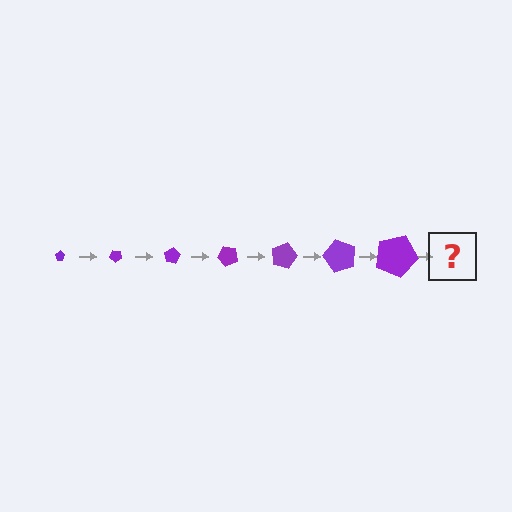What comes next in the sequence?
The next element should be a pentagon, larger than the previous one and rotated 280 degrees from the start.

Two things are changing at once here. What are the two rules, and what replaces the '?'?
The two rules are that the pentagon grows larger each step and it rotates 40 degrees each step. The '?' should be a pentagon, larger than the previous one and rotated 280 degrees from the start.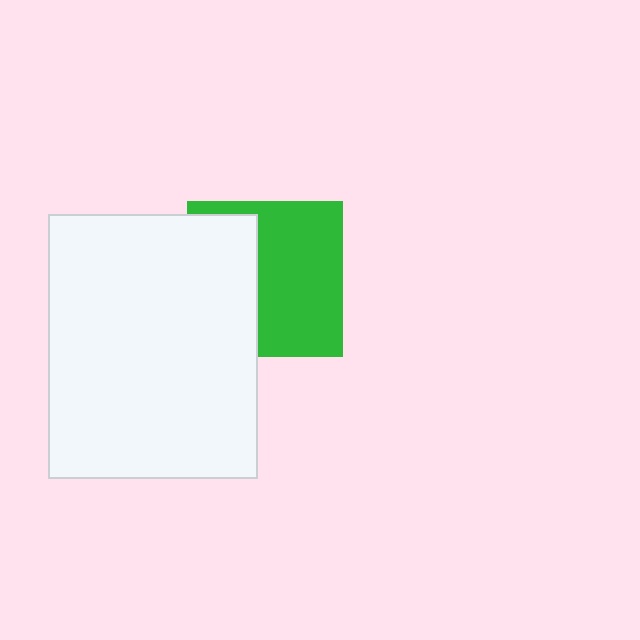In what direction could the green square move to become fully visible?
The green square could move right. That would shift it out from behind the white rectangle entirely.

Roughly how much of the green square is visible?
About half of it is visible (roughly 59%).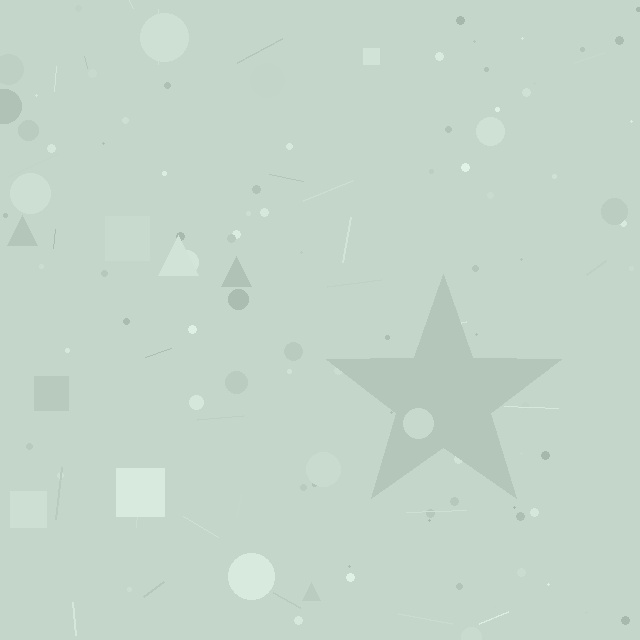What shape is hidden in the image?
A star is hidden in the image.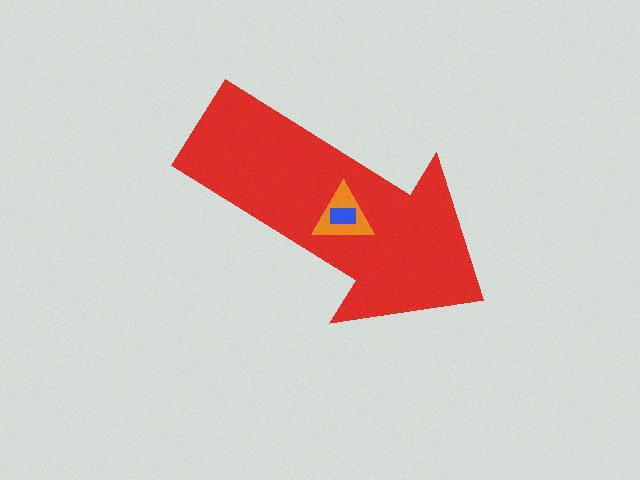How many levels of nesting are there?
3.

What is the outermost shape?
The red arrow.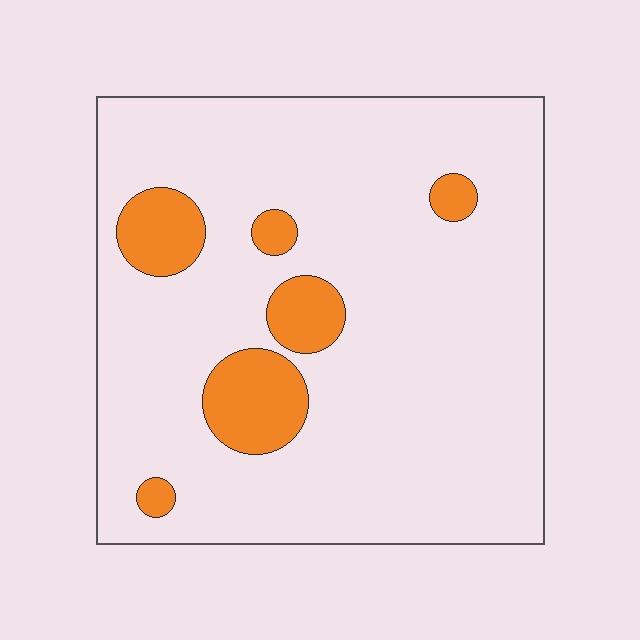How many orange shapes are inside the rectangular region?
6.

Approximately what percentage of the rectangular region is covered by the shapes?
Approximately 10%.